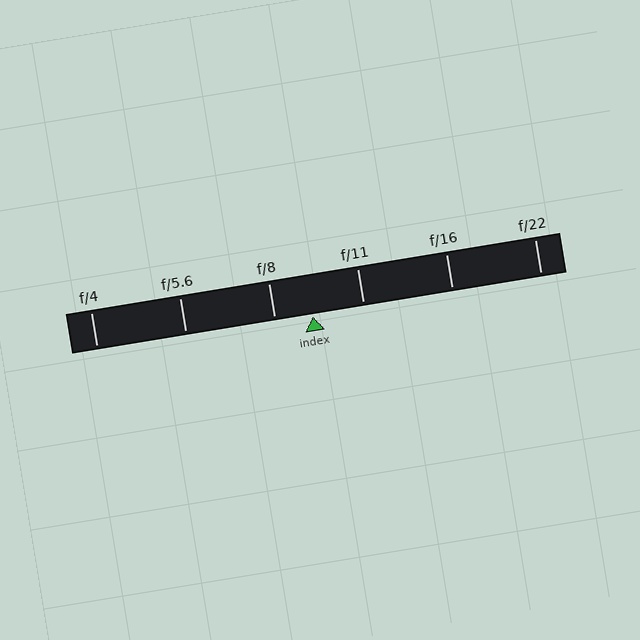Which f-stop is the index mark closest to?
The index mark is closest to f/8.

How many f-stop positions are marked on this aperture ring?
There are 6 f-stop positions marked.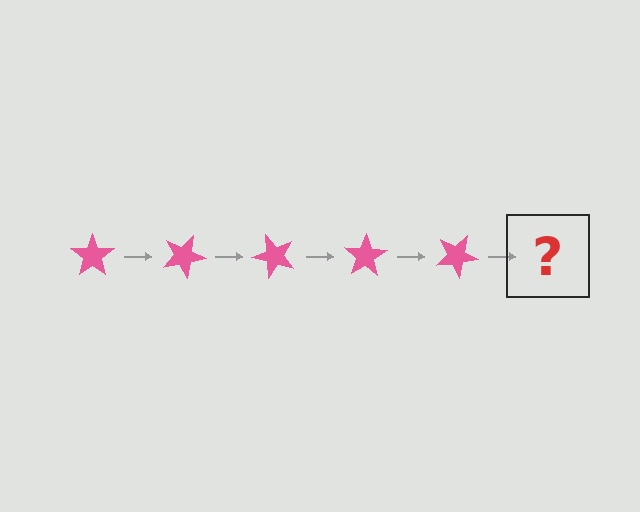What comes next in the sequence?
The next element should be a pink star rotated 125 degrees.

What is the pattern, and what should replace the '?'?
The pattern is that the star rotates 25 degrees each step. The '?' should be a pink star rotated 125 degrees.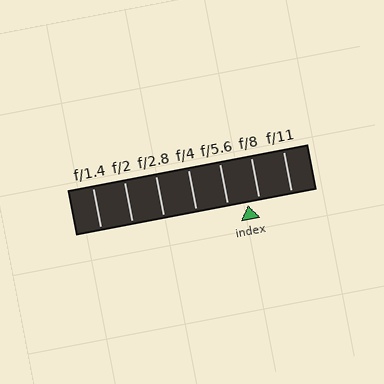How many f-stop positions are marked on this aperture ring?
There are 7 f-stop positions marked.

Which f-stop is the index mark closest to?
The index mark is closest to f/8.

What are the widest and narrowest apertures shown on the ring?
The widest aperture shown is f/1.4 and the narrowest is f/11.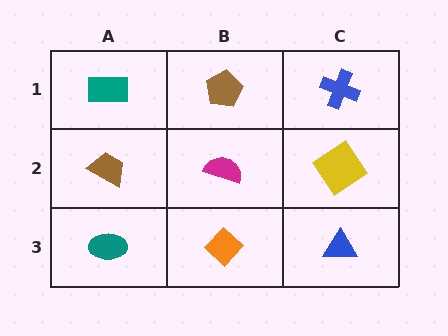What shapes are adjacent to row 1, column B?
A magenta semicircle (row 2, column B), a teal rectangle (row 1, column A), a blue cross (row 1, column C).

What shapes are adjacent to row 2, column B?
A brown pentagon (row 1, column B), an orange diamond (row 3, column B), a brown trapezoid (row 2, column A), a yellow diamond (row 2, column C).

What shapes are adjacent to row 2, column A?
A teal rectangle (row 1, column A), a teal ellipse (row 3, column A), a magenta semicircle (row 2, column B).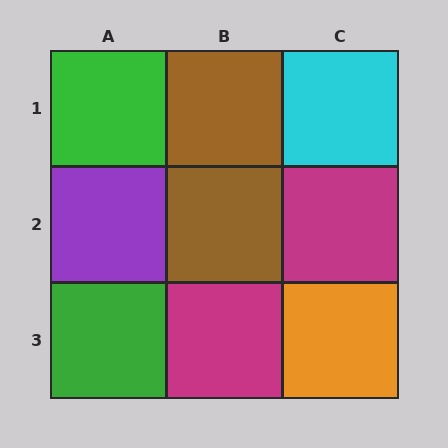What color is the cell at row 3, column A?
Green.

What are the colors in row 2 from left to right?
Purple, brown, magenta.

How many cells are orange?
1 cell is orange.